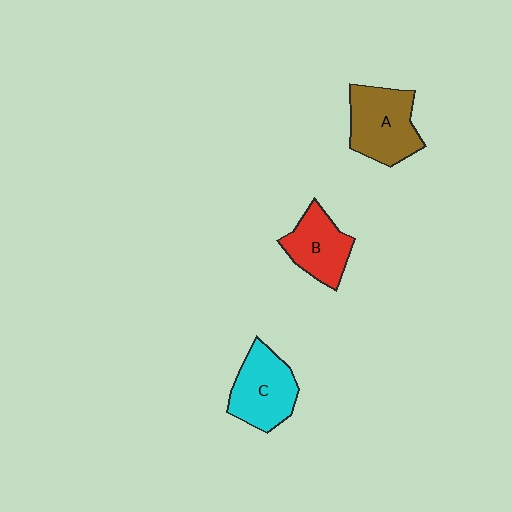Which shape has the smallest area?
Shape B (red).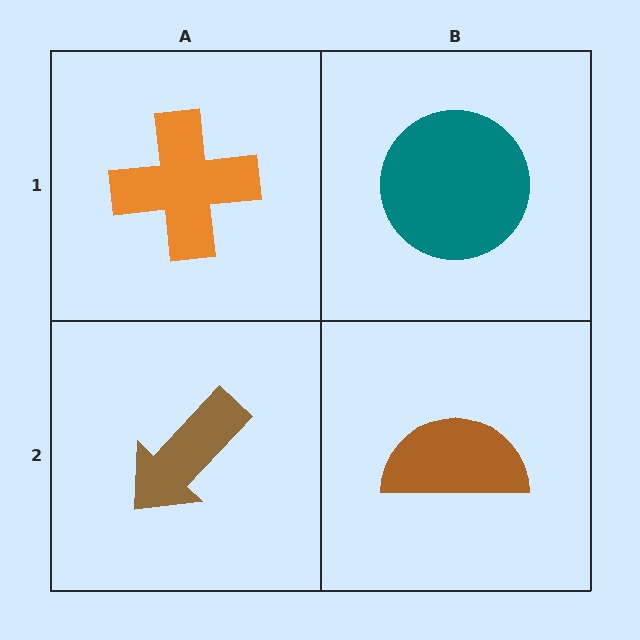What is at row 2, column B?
A brown semicircle.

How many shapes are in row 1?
2 shapes.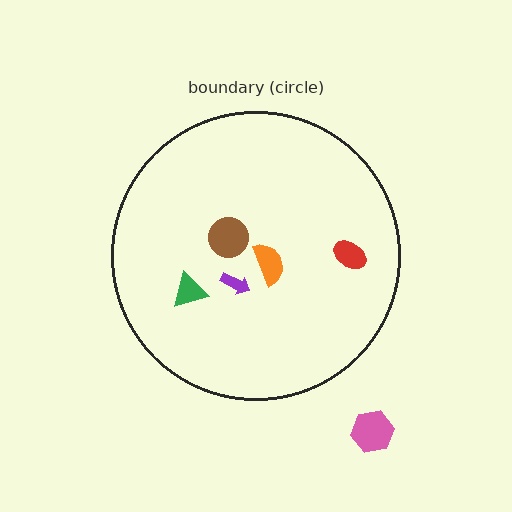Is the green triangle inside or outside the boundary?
Inside.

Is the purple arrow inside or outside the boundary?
Inside.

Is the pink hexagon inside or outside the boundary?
Outside.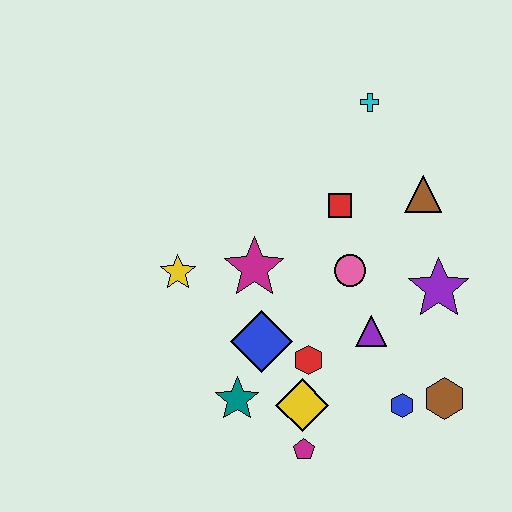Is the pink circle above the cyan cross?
No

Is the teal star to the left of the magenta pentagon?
Yes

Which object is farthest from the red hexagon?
The cyan cross is farthest from the red hexagon.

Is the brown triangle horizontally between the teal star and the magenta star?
No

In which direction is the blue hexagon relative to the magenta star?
The blue hexagon is to the right of the magenta star.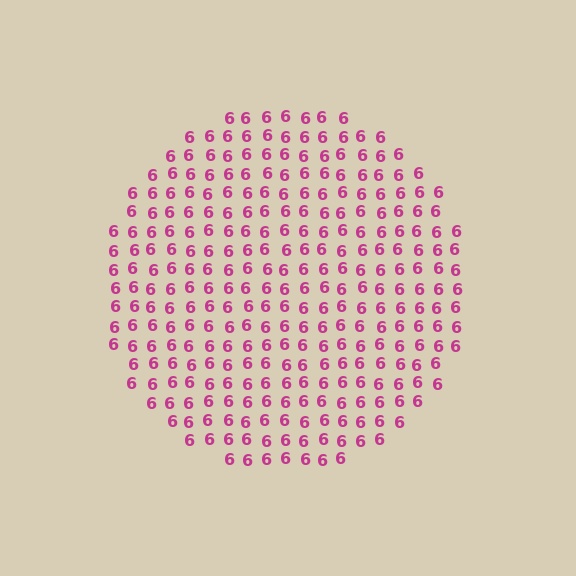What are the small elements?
The small elements are digit 6's.